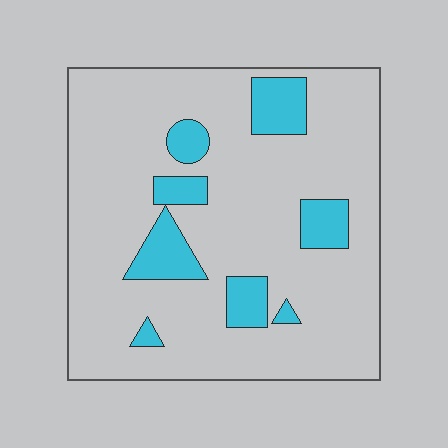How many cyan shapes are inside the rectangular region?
8.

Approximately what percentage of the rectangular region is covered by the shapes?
Approximately 15%.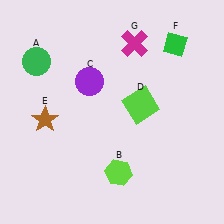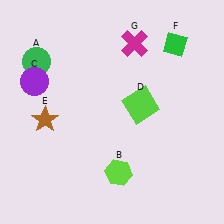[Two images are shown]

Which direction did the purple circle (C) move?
The purple circle (C) moved left.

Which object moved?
The purple circle (C) moved left.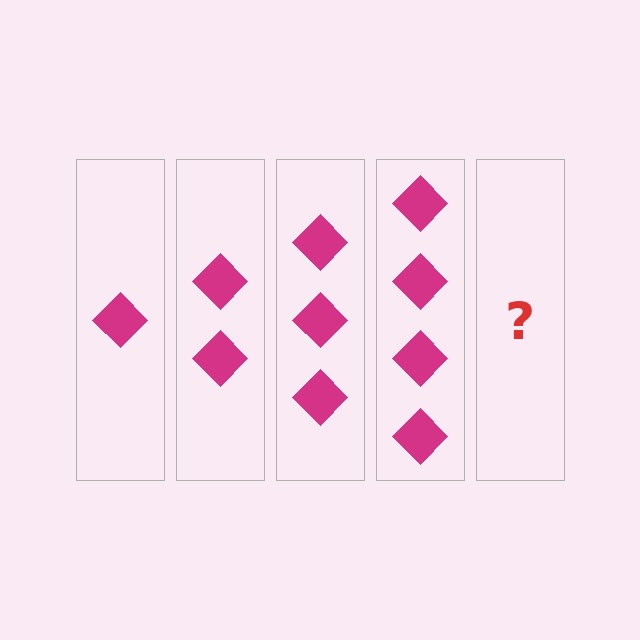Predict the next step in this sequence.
The next step is 5 diamonds.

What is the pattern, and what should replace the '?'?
The pattern is that each step adds one more diamond. The '?' should be 5 diamonds.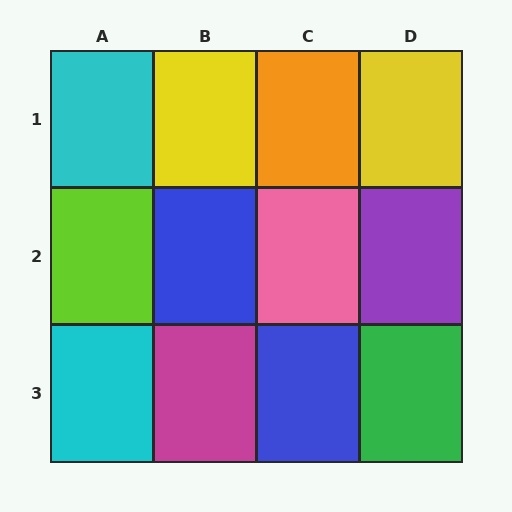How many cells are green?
1 cell is green.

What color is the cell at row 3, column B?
Magenta.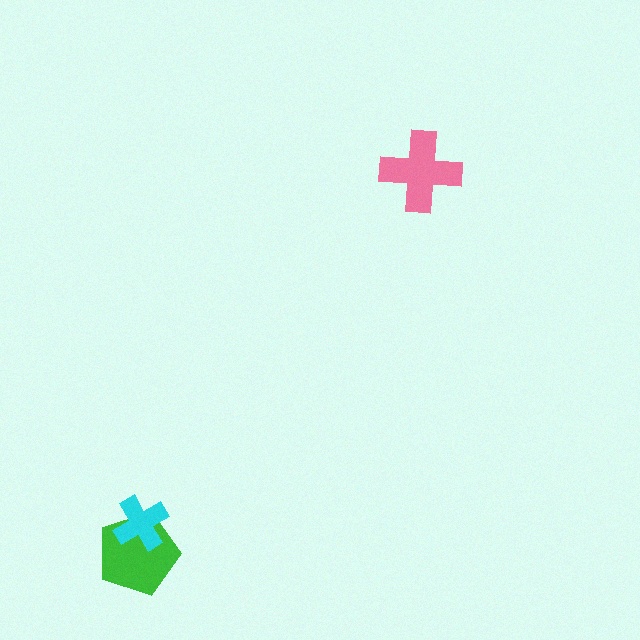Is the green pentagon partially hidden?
Yes, it is partially covered by another shape.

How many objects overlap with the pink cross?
0 objects overlap with the pink cross.